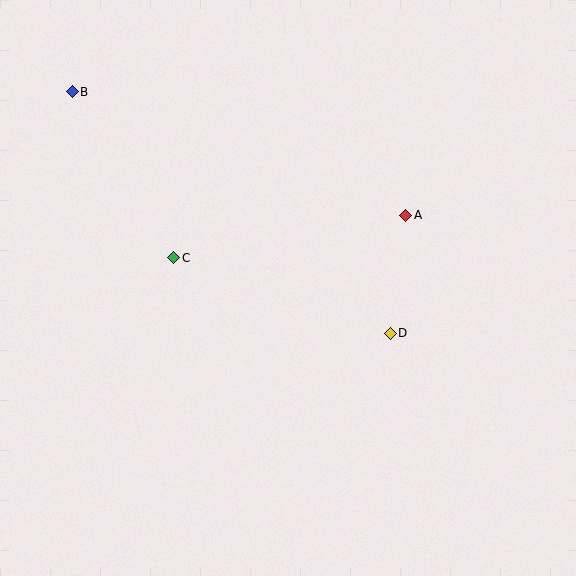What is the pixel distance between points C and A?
The distance between C and A is 235 pixels.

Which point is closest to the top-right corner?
Point A is closest to the top-right corner.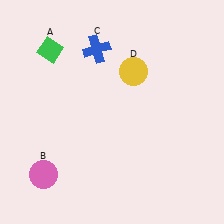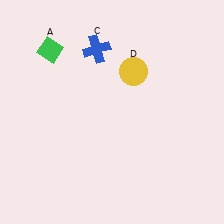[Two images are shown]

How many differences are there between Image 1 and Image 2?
There is 1 difference between the two images.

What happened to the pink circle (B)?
The pink circle (B) was removed in Image 2. It was in the bottom-left area of Image 1.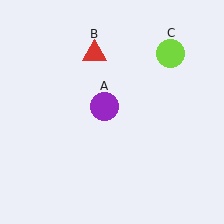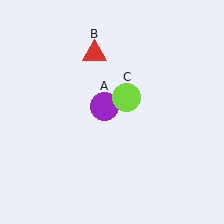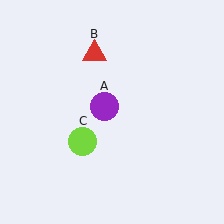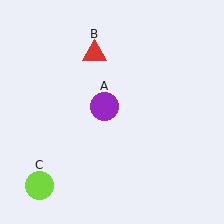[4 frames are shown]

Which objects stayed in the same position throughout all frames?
Purple circle (object A) and red triangle (object B) remained stationary.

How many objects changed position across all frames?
1 object changed position: lime circle (object C).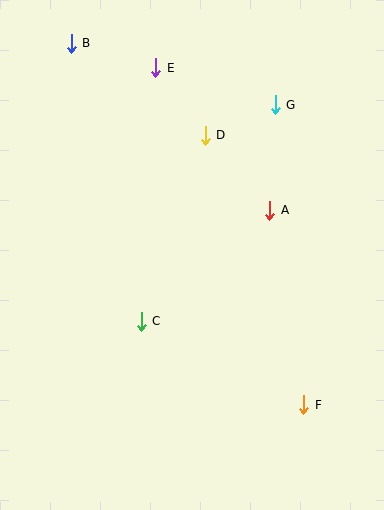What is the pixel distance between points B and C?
The distance between B and C is 287 pixels.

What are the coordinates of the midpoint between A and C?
The midpoint between A and C is at (206, 266).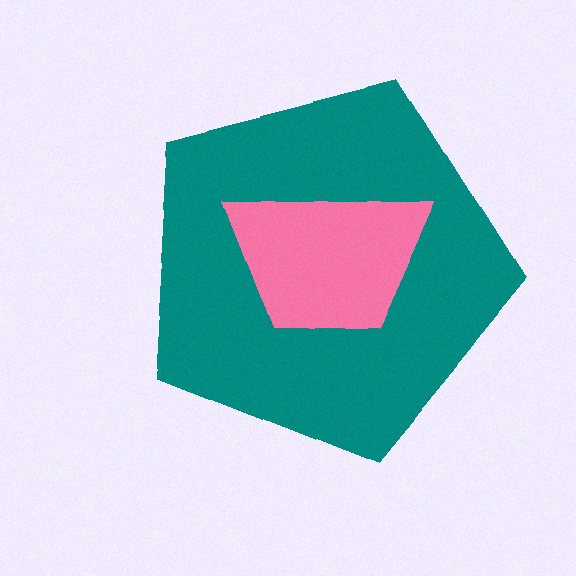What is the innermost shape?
The pink trapezoid.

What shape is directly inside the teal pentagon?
The pink trapezoid.